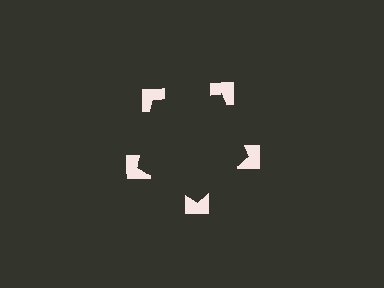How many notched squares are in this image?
There are 5 — one at each vertex of the illusory pentagon.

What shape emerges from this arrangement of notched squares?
An illusory pentagon — its edges are inferred from the aligned wedge cuts in the notched squares, not physically drawn.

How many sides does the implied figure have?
5 sides.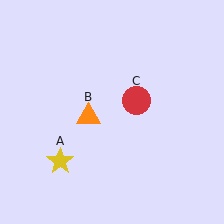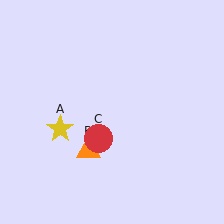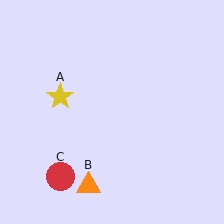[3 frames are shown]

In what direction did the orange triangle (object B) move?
The orange triangle (object B) moved down.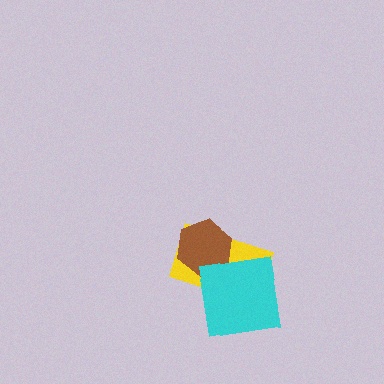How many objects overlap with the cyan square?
1 object overlaps with the cyan square.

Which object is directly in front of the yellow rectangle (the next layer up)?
The brown hexagon is directly in front of the yellow rectangle.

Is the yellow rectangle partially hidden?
Yes, it is partially covered by another shape.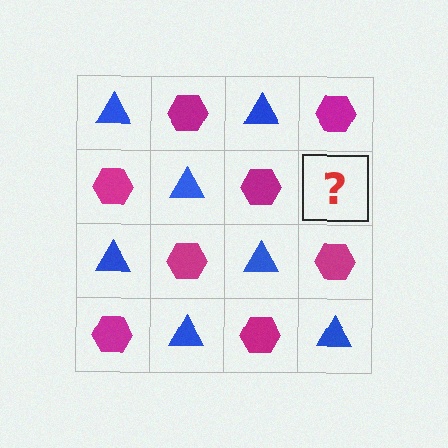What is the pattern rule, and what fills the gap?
The rule is that it alternates blue triangle and magenta hexagon in a checkerboard pattern. The gap should be filled with a blue triangle.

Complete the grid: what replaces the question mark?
The question mark should be replaced with a blue triangle.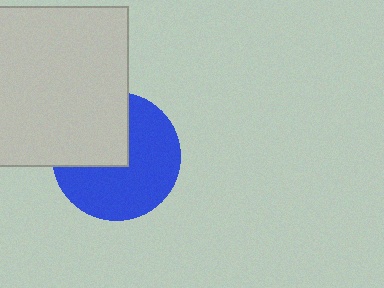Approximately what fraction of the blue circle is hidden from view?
Roughly 38% of the blue circle is hidden behind the light gray rectangle.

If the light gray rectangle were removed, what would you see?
You would see the complete blue circle.